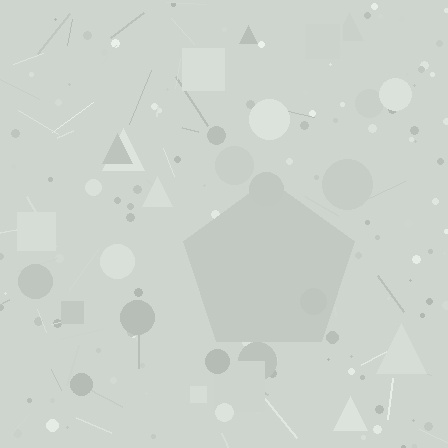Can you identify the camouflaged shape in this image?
The camouflaged shape is a pentagon.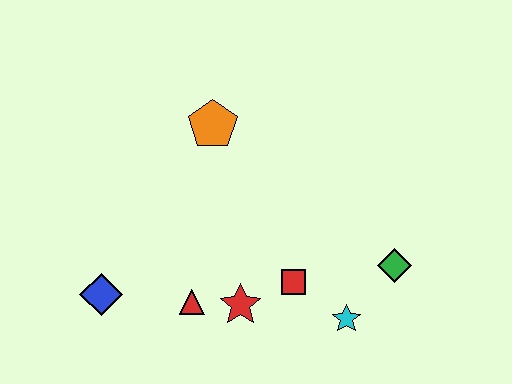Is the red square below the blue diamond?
No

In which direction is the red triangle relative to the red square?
The red triangle is to the left of the red square.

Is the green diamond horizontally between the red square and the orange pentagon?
No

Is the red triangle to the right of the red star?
No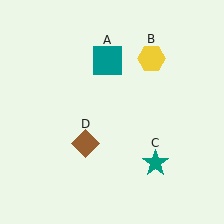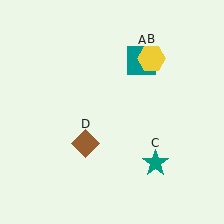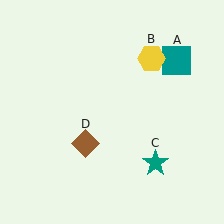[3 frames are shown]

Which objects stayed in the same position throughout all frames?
Yellow hexagon (object B) and teal star (object C) and brown diamond (object D) remained stationary.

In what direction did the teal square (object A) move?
The teal square (object A) moved right.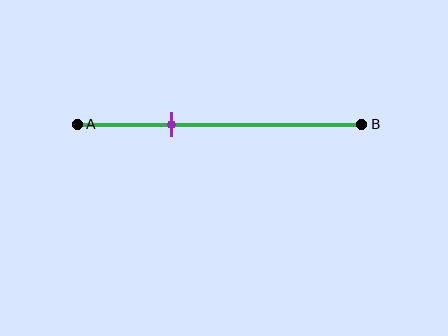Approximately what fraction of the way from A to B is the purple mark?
The purple mark is approximately 35% of the way from A to B.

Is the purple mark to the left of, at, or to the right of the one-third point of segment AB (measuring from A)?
The purple mark is approximately at the one-third point of segment AB.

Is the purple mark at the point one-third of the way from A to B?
Yes, the mark is approximately at the one-third point.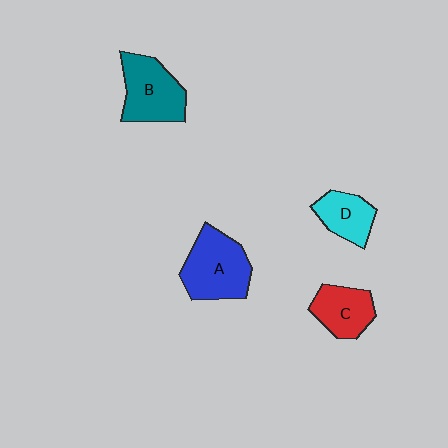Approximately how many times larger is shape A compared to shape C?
Approximately 1.5 times.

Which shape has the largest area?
Shape A (blue).